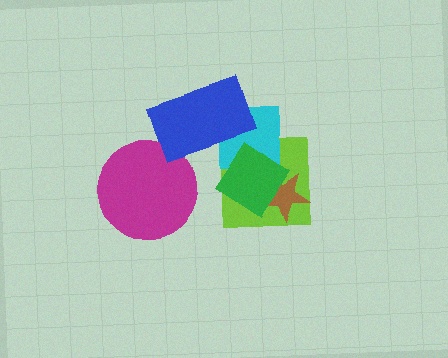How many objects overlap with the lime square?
3 objects overlap with the lime square.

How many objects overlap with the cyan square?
3 objects overlap with the cyan square.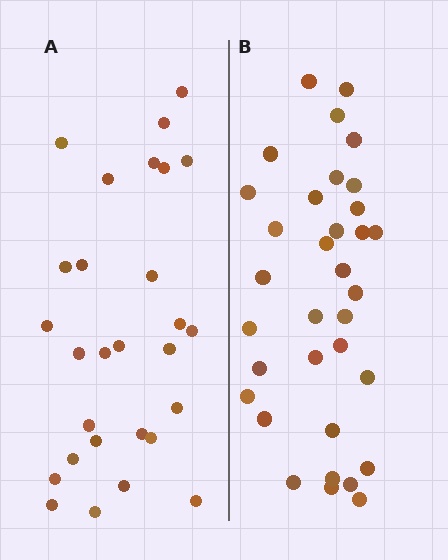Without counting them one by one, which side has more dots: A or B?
Region B (the right region) has more dots.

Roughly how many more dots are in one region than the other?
Region B has about 6 more dots than region A.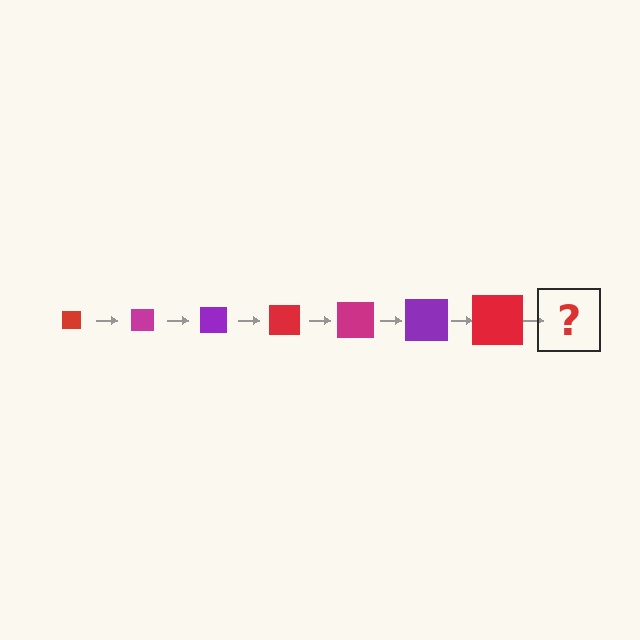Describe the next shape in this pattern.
It should be a magenta square, larger than the previous one.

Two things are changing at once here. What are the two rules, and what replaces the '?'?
The two rules are that the square grows larger each step and the color cycles through red, magenta, and purple. The '?' should be a magenta square, larger than the previous one.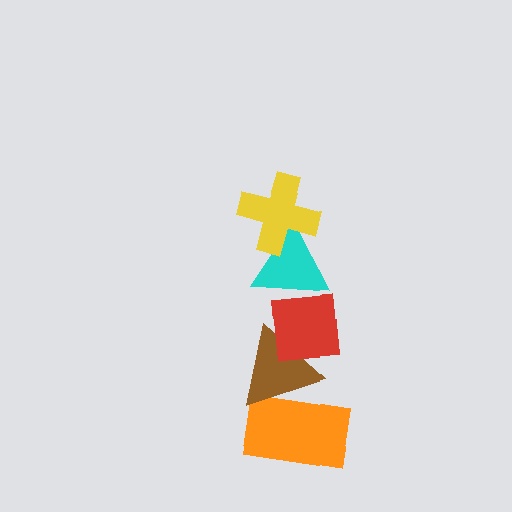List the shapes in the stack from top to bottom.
From top to bottom: the yellow cross, the cyan triangle, the red square, the brown triangle, the orange rectangle.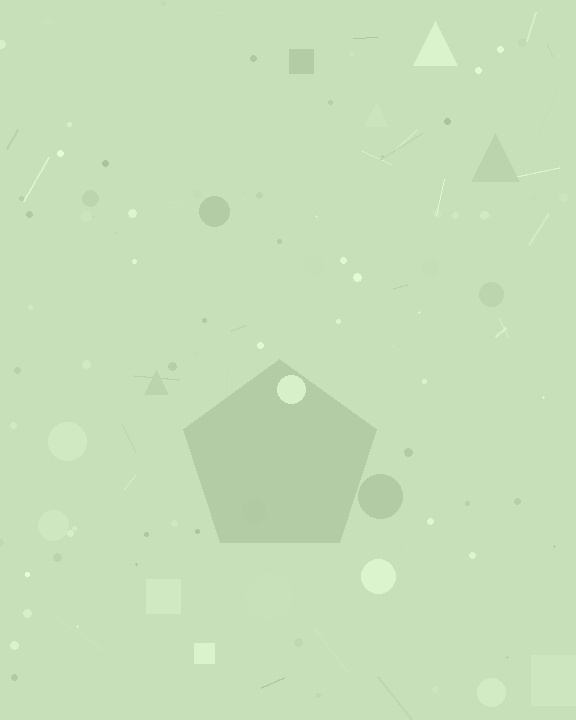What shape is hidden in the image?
A pentagon is hidden in the image.